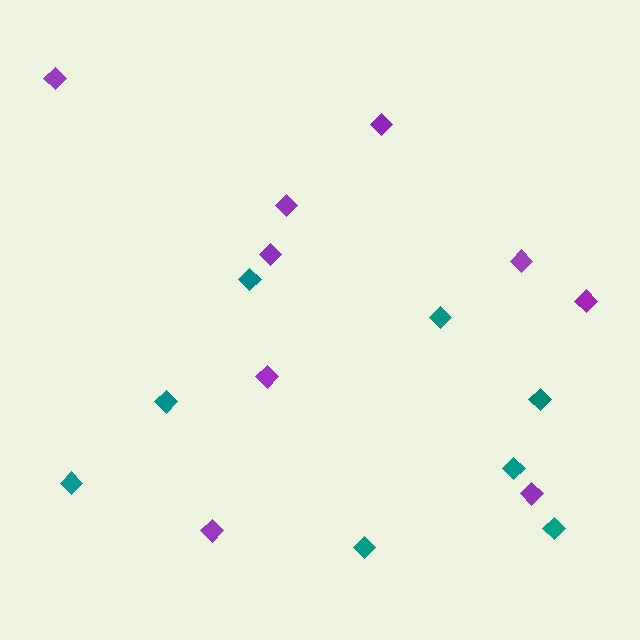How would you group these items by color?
There are 2 groups: one group of teal diamonds (8) and one group of purple diamonds (9).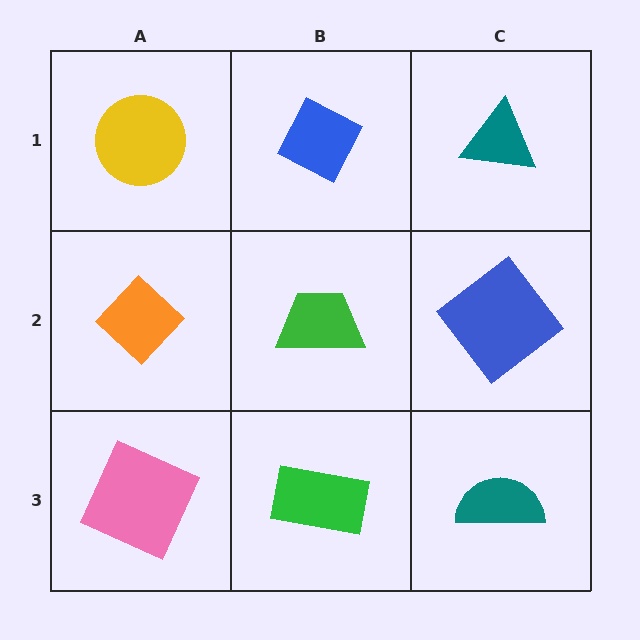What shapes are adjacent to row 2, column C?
A teal triangle (row 1, column C), a teal semicircle (row 3, column C), a green trapezoid (row 2, column B).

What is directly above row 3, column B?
A green trapezoid.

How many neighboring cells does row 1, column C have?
2.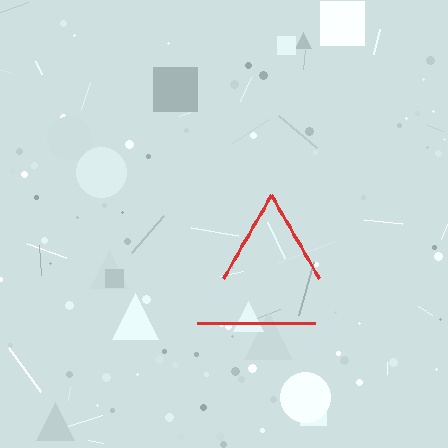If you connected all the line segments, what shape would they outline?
They would outline a triangle.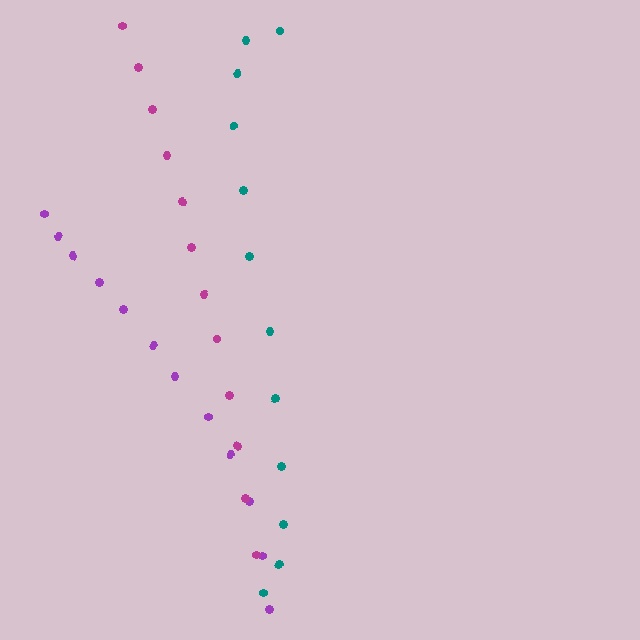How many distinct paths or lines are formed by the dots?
There are 3 distinct paths.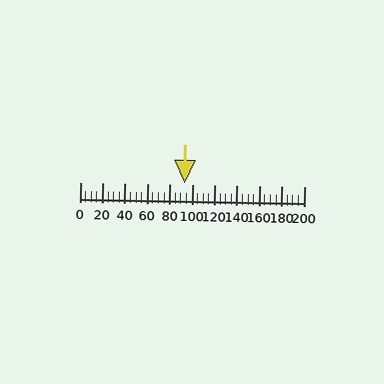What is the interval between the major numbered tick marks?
The major tick marks are spaced 20 units apart.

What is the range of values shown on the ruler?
The ruler shows values from 0 to 200.